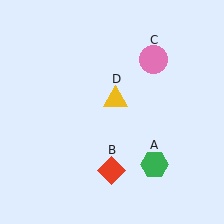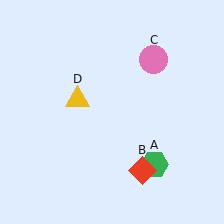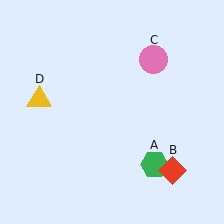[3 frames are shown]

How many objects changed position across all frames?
2 objects changed position: red diamond (object B), yellow triangle (object D).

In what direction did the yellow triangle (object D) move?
The yellow triangle (object D) moved left.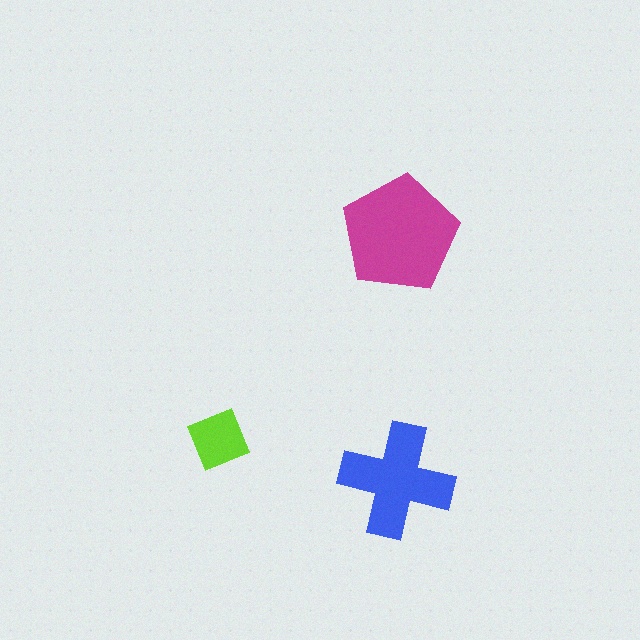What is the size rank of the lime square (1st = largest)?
3rd.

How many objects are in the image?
There are 3 objects in the image.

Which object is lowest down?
The blue cross is bottommost.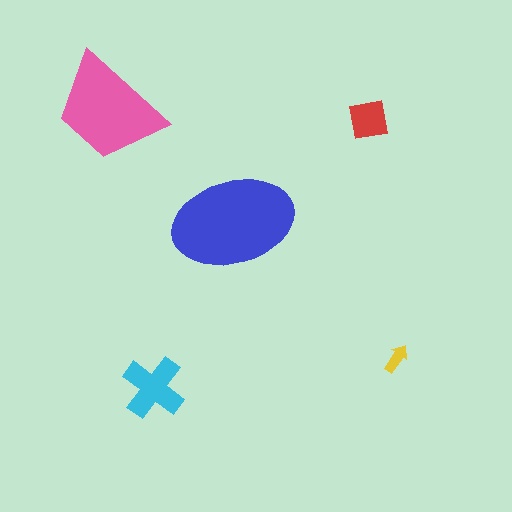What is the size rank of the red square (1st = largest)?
4th.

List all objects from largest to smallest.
The blue ellipse, the pink trapezoid, the cyan cross, the red square, the yellow arrow.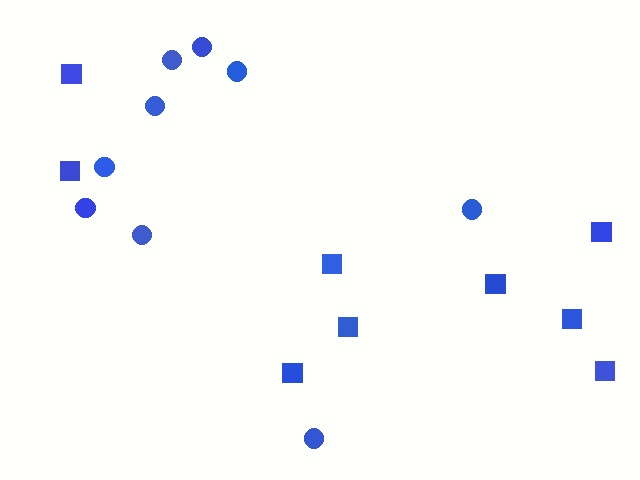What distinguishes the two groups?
There are 2 groups: one group of squares (9) and one group of circles (9).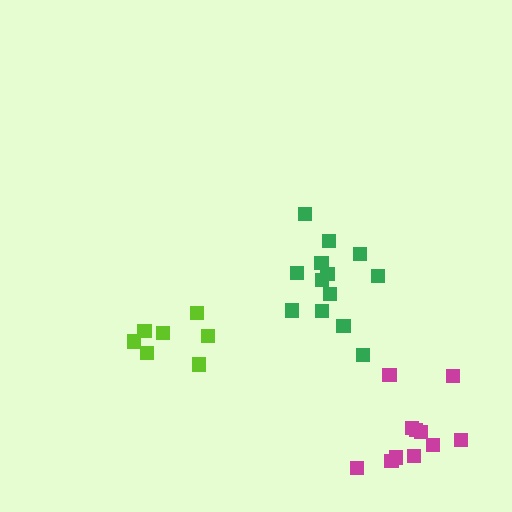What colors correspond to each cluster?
The clusters are colored: green, lime, magenta.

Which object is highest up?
The green cluster is topmost.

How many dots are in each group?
Group 1: 13 dots, Group 2: 7 dots, Group 3: 11 dots (31 total).